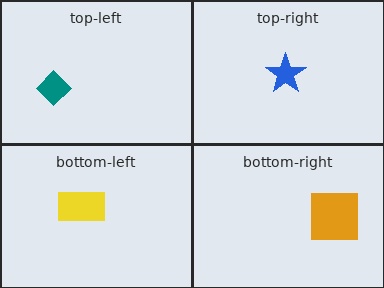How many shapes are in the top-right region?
1.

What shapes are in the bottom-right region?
The orange square.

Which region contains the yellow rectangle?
The bottom-left region.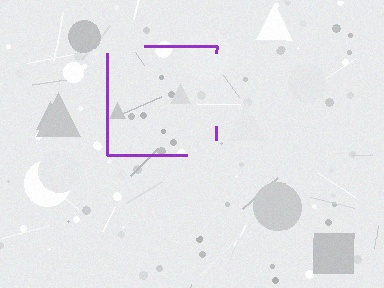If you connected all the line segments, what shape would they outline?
They would outline a square.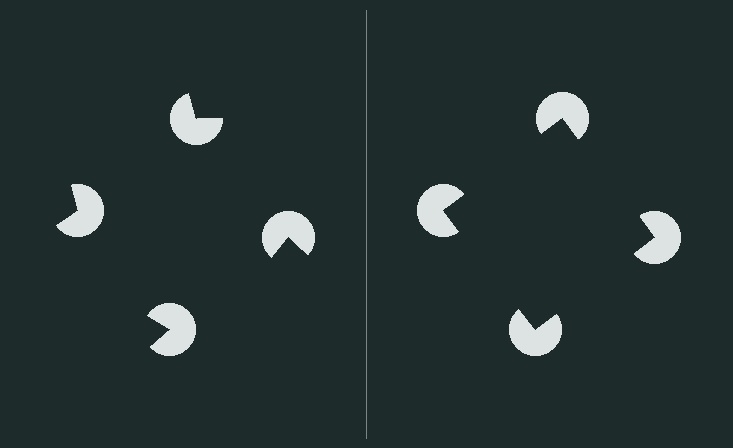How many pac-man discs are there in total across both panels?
8 — 4 on each side.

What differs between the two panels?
The pac-man discs are positioned identically on both sides; only the wedge orientations differ. On the right they align to a square; on the left they are misaligned.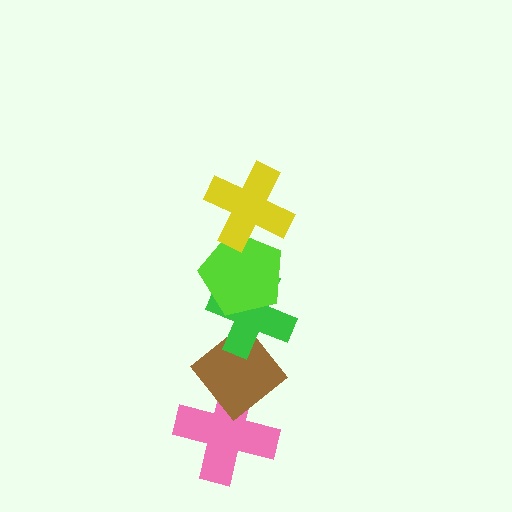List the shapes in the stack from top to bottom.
From top to bottom: the yellow cross, the lime pentagon, the green cross, the brown diamond, the pink cross.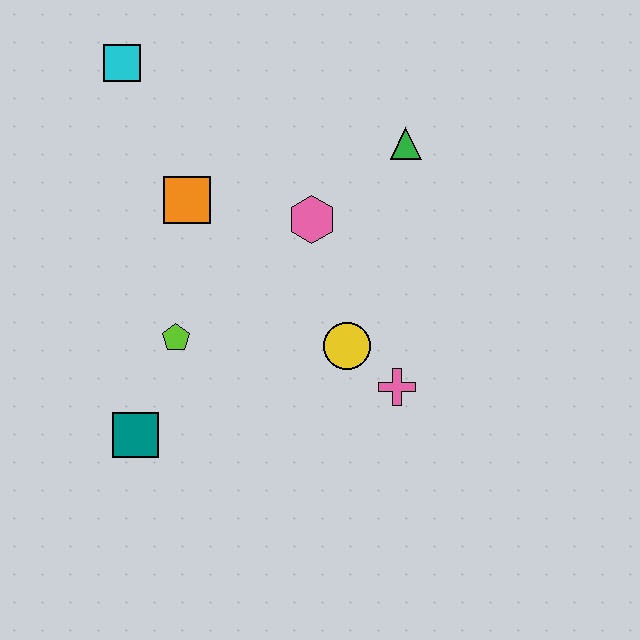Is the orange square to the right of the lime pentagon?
Yes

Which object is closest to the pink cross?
The yellow circle is closest to the pink cross.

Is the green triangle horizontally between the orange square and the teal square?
No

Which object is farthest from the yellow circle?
The cyan square is farthest from the yellow circle.